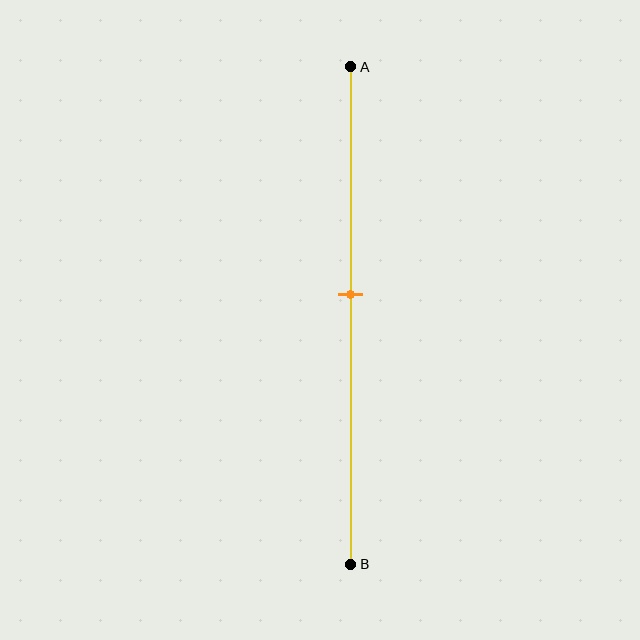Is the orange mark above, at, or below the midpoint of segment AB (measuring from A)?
The orange mark is above the midpoint of segment AB.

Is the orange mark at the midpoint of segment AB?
No, the mark is at about 45% from A, not at the 50% midpoint.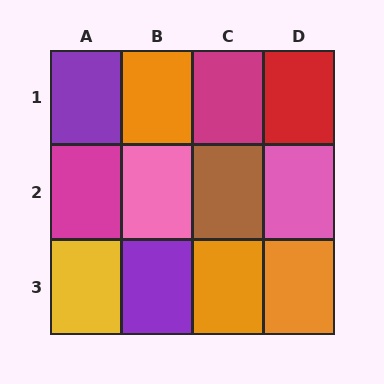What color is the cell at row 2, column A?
Magenta.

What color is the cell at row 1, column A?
Purple.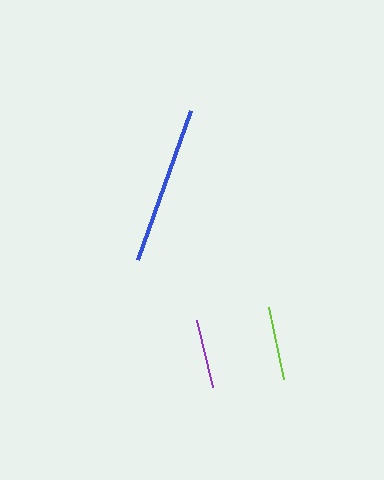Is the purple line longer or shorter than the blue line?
The blue line is longer than the purple line.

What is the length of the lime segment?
The lime segment is approximately 74 pixels long.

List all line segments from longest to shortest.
From longest to shortest: blue, lime, purple.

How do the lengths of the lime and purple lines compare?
The lime and purple lines are approximately the same length.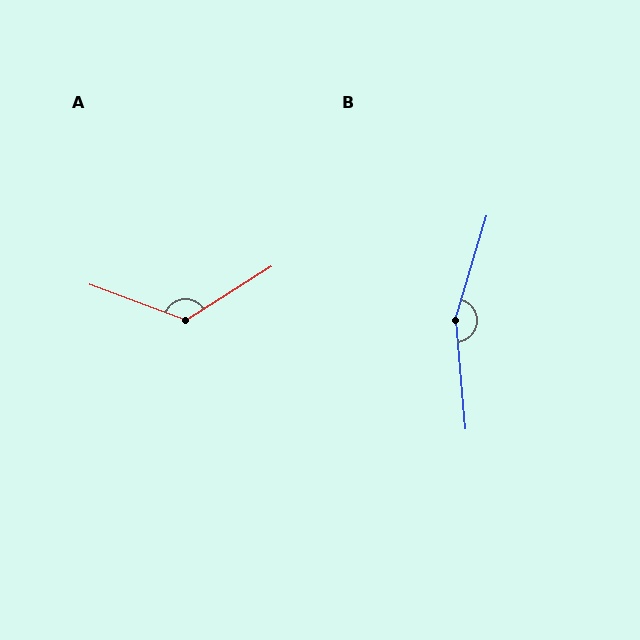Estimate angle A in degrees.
Approximately 128 degrees.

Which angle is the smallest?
A, at approximately 128 degrees.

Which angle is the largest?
B, at approximately 158 degrees.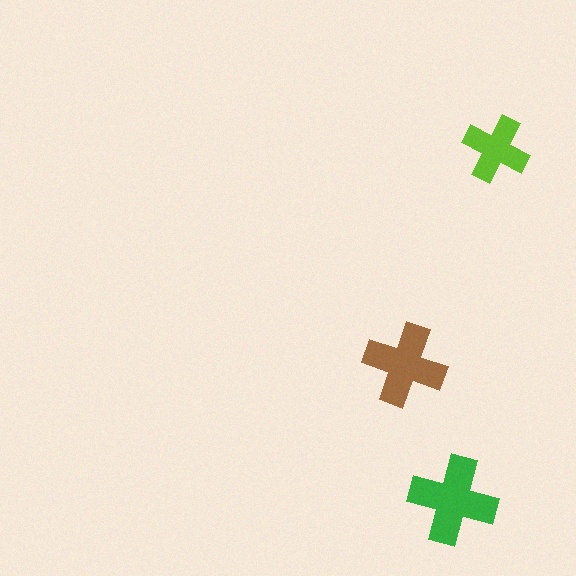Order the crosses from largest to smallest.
the green one, the brown one, the lime one.